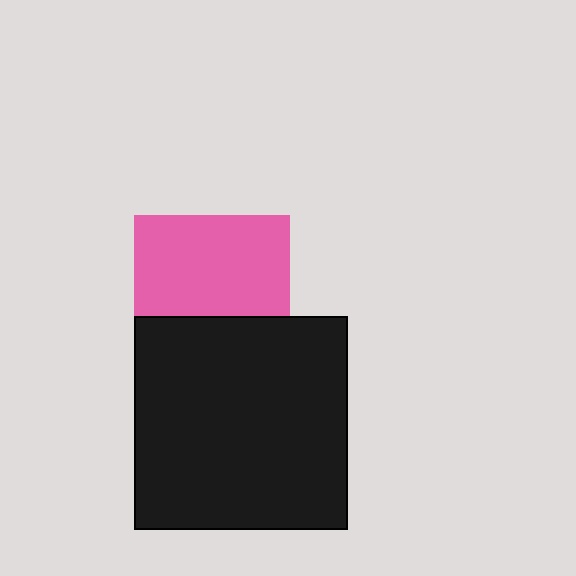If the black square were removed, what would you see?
You would see the complete pink square.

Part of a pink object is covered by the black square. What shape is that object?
It is a square.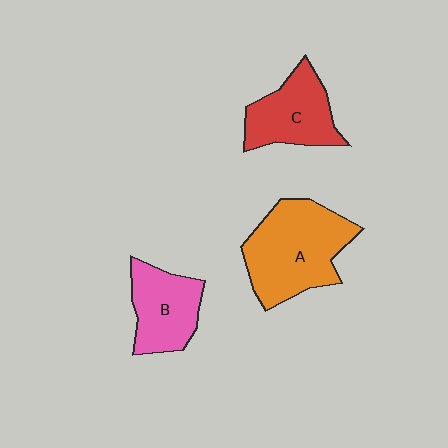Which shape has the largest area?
Shape A (orange).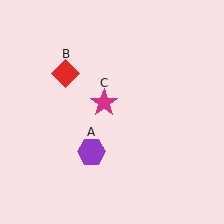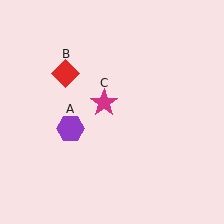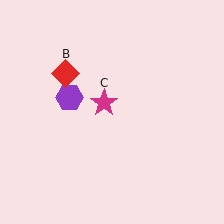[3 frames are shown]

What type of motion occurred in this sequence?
The purple hexagon (object A) rotated clockwise around the center of the scene.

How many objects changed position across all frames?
1 object changed position: purple hexagon (object A).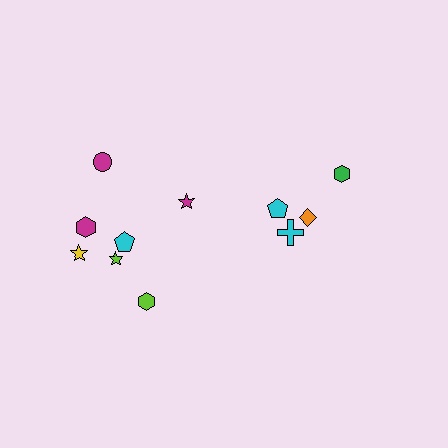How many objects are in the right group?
There are 4 objects.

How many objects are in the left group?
There are 7 objects.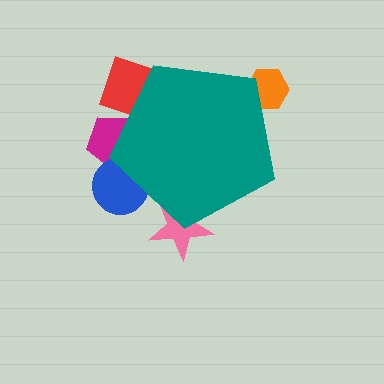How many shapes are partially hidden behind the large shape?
5 shapes are partially hidden.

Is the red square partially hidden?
Yes, the red square is partially hidden behind the teal pentagon.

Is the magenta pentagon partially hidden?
Yes, the magenta pentagon is partially hidden behind the teal pentagon.